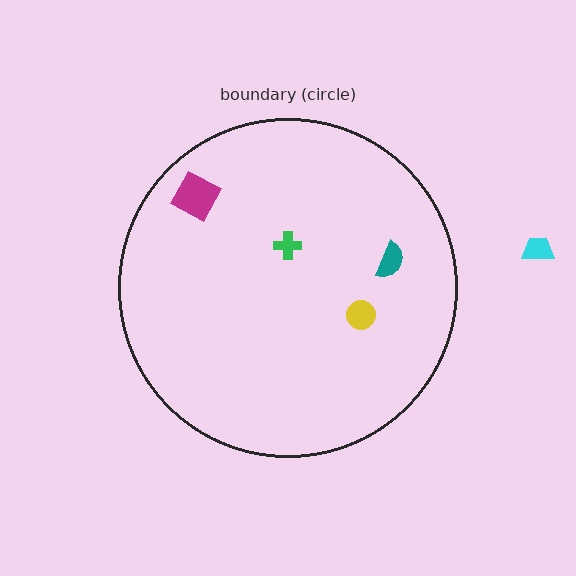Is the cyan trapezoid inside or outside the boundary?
Outside.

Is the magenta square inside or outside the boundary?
Inside.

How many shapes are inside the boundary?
4 inside, 1 outside.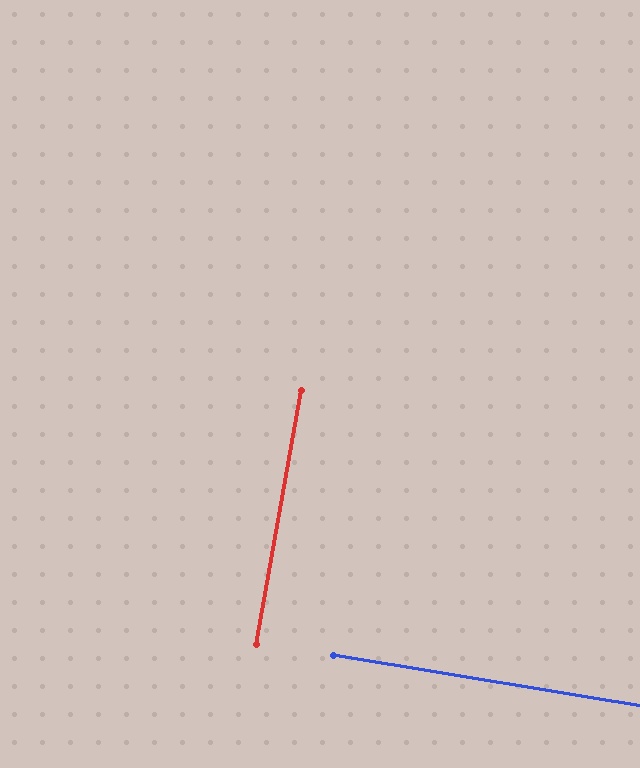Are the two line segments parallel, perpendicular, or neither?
Perpendicular — they meet at approximately 89°.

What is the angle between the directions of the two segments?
Approximately 89 degrees.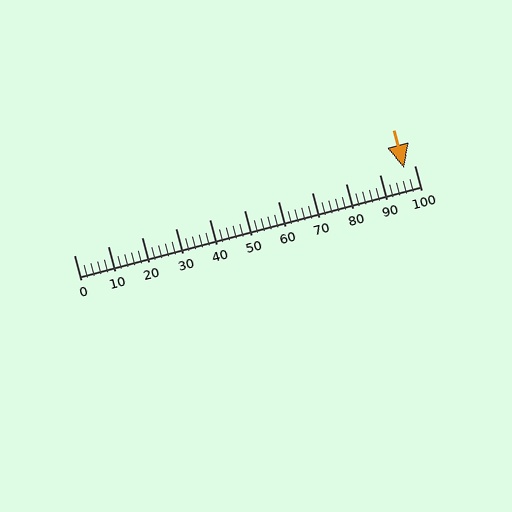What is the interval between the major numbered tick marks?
The major tick marks are spaced 10 units apart.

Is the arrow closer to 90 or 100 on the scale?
The arrow is closer to 100.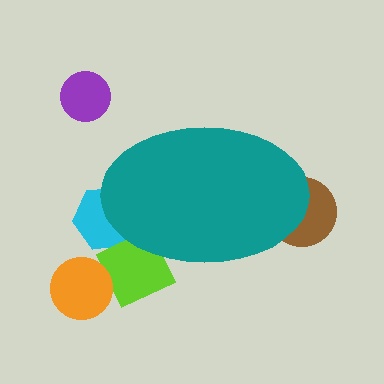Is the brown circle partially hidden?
Yes, the brown circle is partially hidden behind the teal ellipse.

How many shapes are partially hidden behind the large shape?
3 shapes are partially hidden.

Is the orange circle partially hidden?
No, the orange circle is fully visible.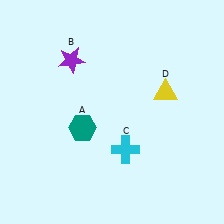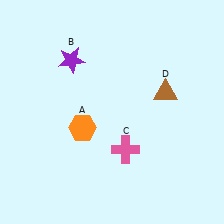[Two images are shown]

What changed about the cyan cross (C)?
In Image 1, C is cyan. In Image 2, it changed to pink.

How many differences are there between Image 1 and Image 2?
There are 3 differences between the two images.